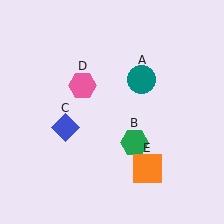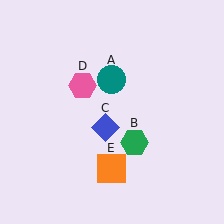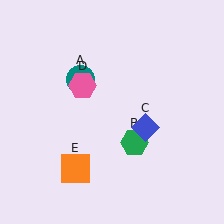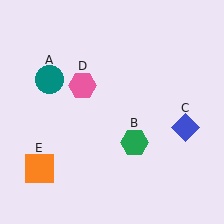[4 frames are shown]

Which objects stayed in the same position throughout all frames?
Green hexagon (object B) and pink hexagon (object D) remained stationary.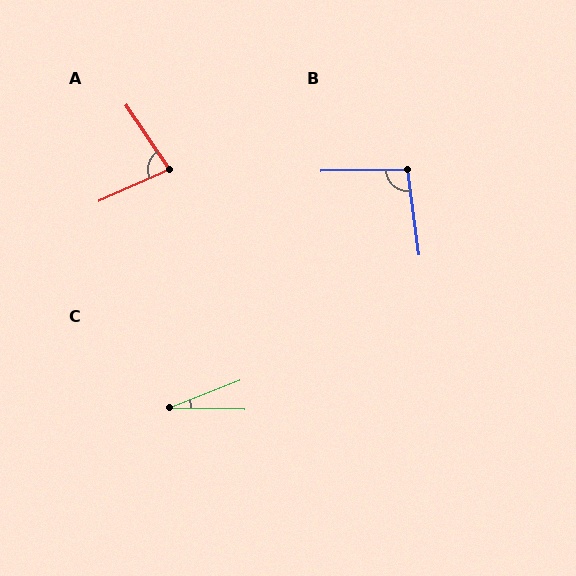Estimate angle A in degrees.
Approximately 81 degrees.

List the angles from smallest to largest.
C (22°), A (81°), B (97°).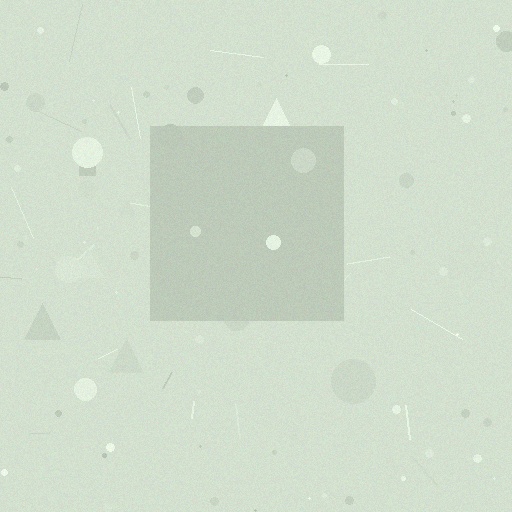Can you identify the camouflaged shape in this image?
The camouflaged shape is a square.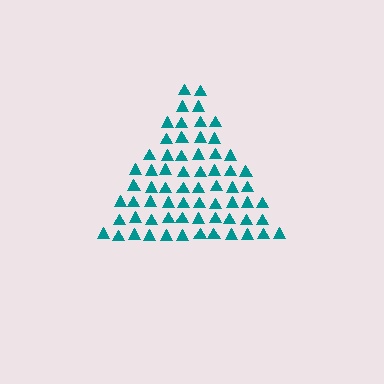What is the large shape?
The large shape is a triangle.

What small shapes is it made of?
It is made of small triangles.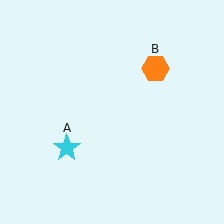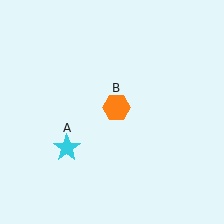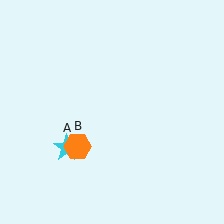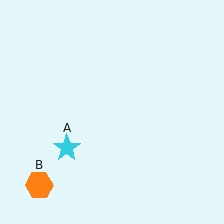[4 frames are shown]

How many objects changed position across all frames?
1 object changed position: orange hexagon (object B).